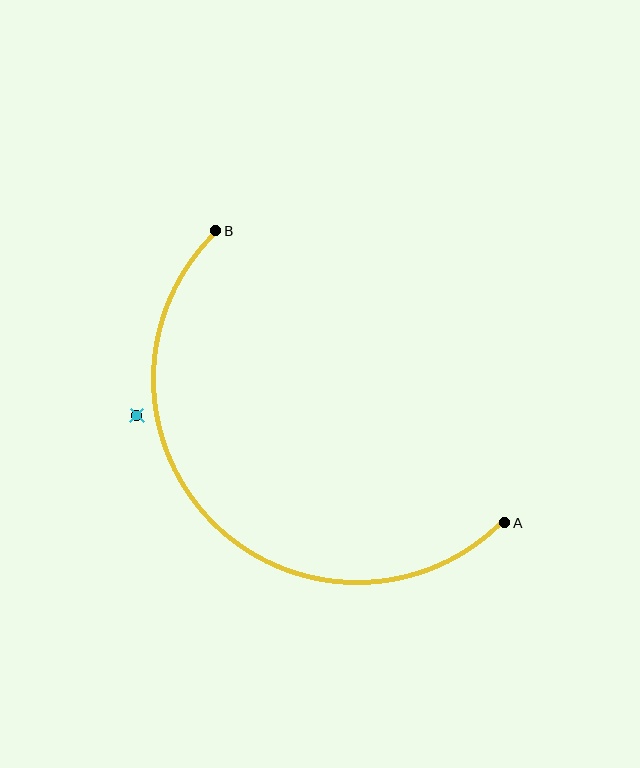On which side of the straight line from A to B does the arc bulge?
The arc bulges below and to the left of the straight line connecting A and B.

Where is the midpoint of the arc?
The arc midpoint is the point on the curve farthest from the straight line joining A and B. It sits below and to the left of that line.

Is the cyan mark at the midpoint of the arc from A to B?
No — the cyan mark does not lie on the arc at all. It sits slightly outside the curve.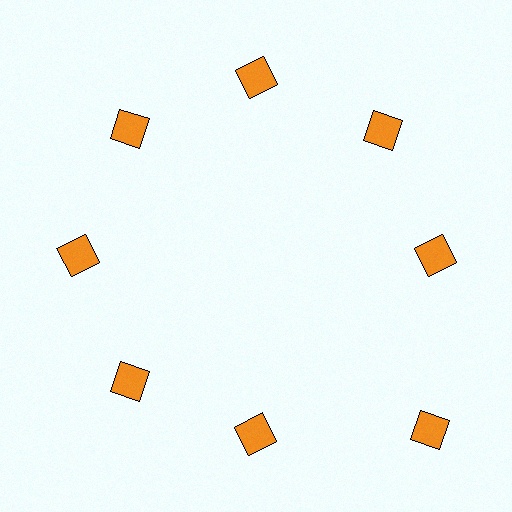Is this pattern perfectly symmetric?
No. The 8 orange diamonds are arranged in a ring, but one element near the 4 o'clock position is pushed outward from the center, breaking the 8-fold rotational symmetry.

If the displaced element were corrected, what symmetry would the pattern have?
It would have 8-fold rotational symmetry — the pattern would map onto itself every 45 degrees.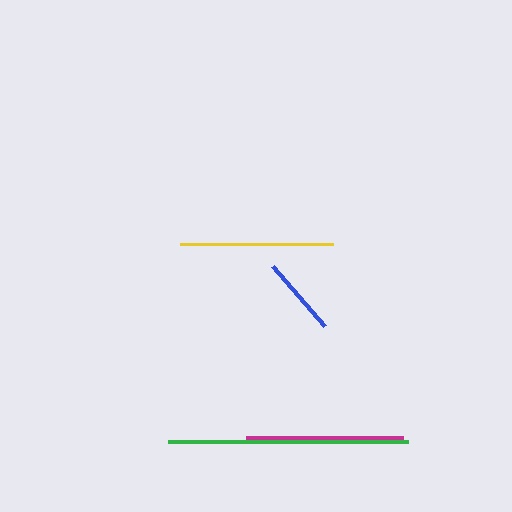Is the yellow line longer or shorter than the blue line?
The yellow line is longer than the blue line.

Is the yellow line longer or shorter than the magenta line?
The magenta line is longer than the yellow line.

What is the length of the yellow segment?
The yellow segment is approximately 153 pixels long.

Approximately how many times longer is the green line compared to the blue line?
The green line is approximately 3.0 times the length of the blue line.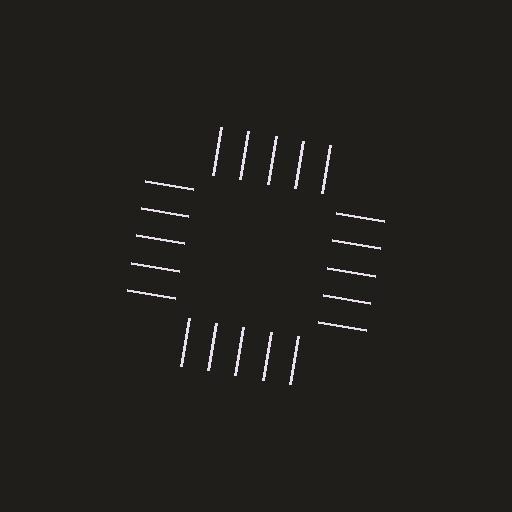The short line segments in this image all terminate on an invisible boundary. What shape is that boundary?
An illusory square — the line segments terminate on its edges but no continuous stroke is drawn.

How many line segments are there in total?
20 — 5 along each of the 4 edges.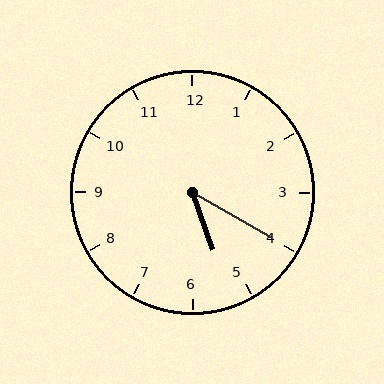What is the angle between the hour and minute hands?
Approximately 40 degrees.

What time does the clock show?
5:20.